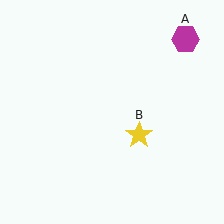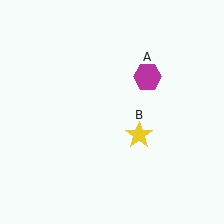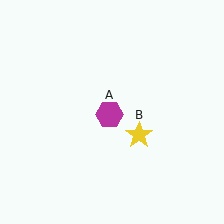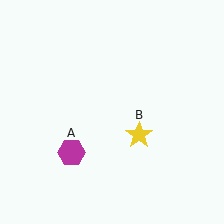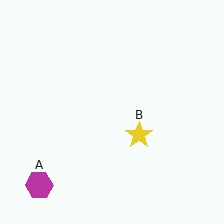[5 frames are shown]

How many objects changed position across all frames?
1 object changed position: magenta hexagon (object A).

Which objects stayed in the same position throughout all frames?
Yellow star (object B) remained stationary.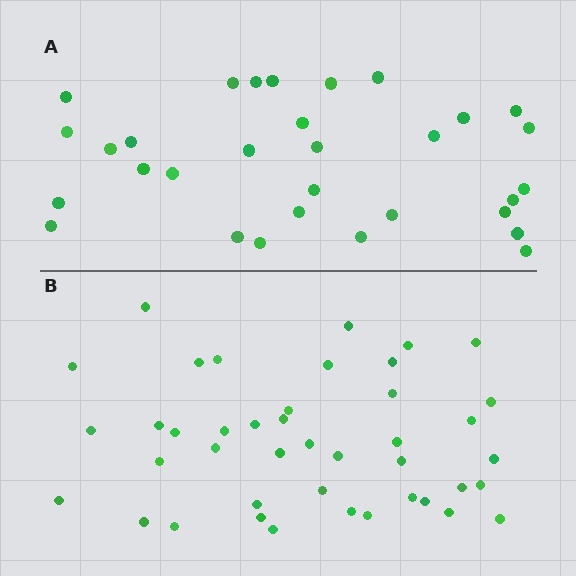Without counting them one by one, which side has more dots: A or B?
Region B (the bottom region) has more dots.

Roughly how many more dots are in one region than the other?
Region B has roughly 12 or so more dots than region A.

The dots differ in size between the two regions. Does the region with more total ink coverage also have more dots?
No. Region A has more total ink coverage because its dots are larger, but region B actually contains more individual dots. Total area can be misleading — the number of items is what matters here.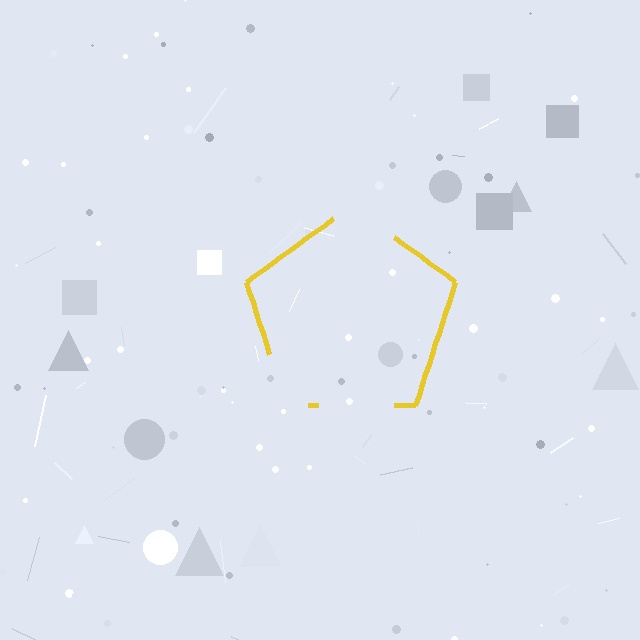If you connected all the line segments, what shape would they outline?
They would outline a pentagon.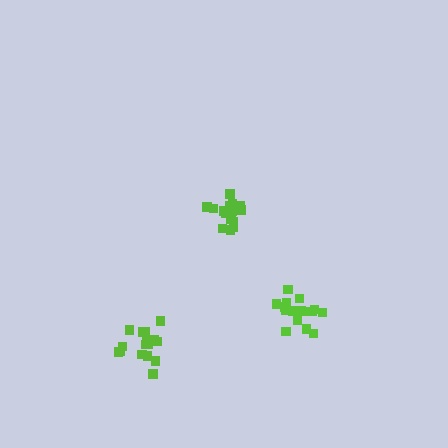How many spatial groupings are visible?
There are 3 spatial groupings.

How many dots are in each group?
Group 1: 16 dots, Group 2: 16 dots, Group 3: 17 dots (49 total).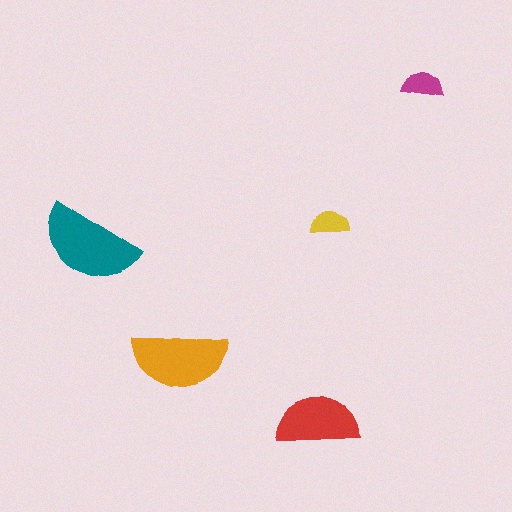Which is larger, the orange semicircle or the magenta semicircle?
The orange one.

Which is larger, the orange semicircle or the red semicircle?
The orange one.